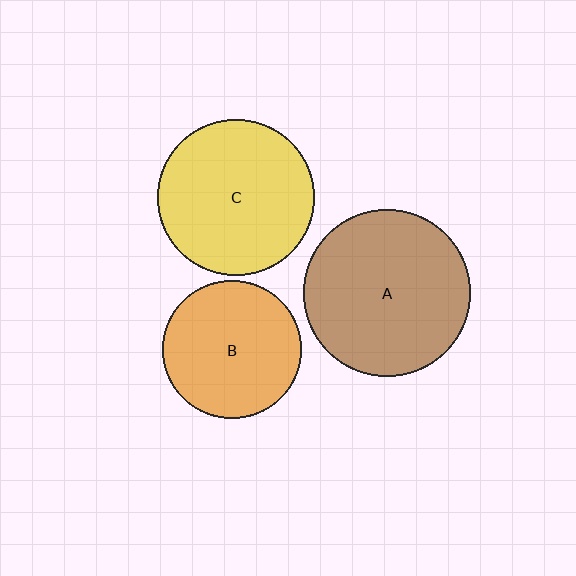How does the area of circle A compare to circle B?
Approximately 1.5 times.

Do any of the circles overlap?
No, none of the circles overlap.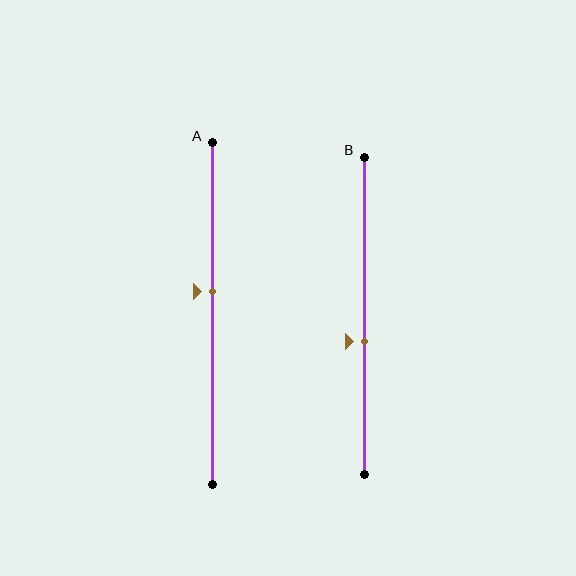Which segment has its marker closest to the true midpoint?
Segment A has its marker closest to the true midpoint.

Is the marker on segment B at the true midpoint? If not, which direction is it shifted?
No, the marker on segment B is shifted downward by about 8% of the segment length.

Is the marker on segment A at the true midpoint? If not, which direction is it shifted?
No, the marker on segment A is shifted upward by about 7% of the segment length.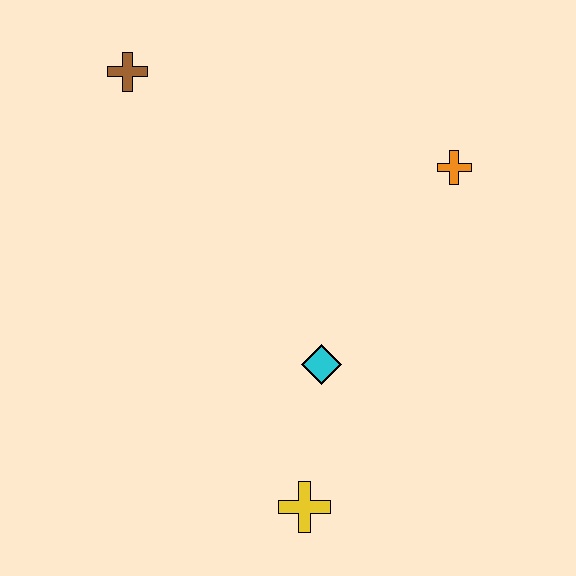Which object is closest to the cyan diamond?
The yellow cross is closest to the cyan diamond.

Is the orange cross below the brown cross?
Yes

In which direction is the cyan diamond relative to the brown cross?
The cyan diamond is below the brown cross.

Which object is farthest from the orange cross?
The yellow cross is farthest from the orange cross.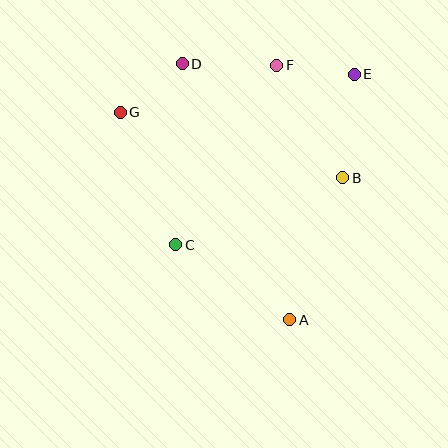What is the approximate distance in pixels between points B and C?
The distance between B and C is approximately 180 pixels.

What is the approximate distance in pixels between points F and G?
The distance between F and G is approximately 164 pixels.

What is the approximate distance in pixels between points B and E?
The distance between B and E is approximately 104 pixels.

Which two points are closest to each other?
Points E and F are closest to each other.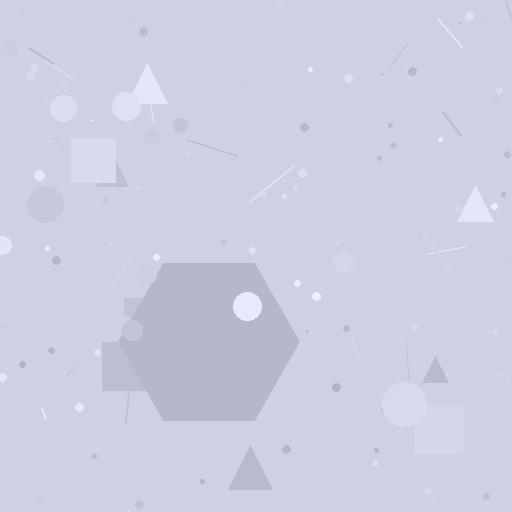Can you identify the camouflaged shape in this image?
The camouflaged shape is a hexagon.